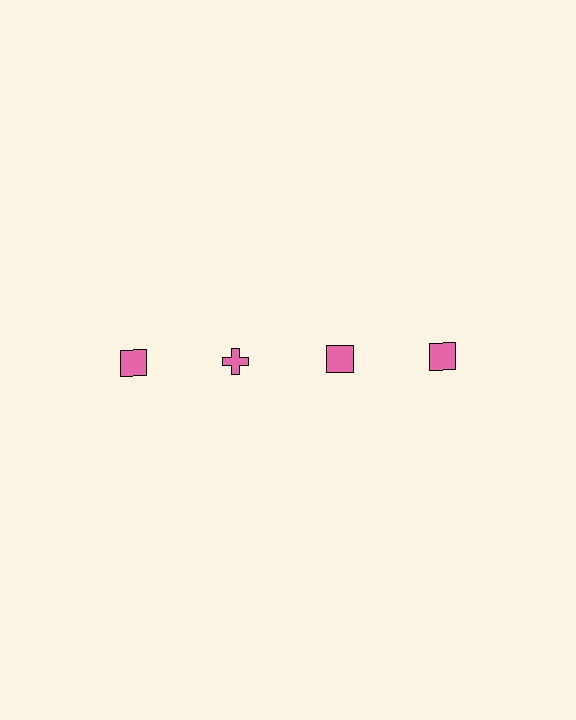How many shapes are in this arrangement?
There are 4 shapes arranged in a grid pattern.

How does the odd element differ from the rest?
It has a different shape: cross instead of square.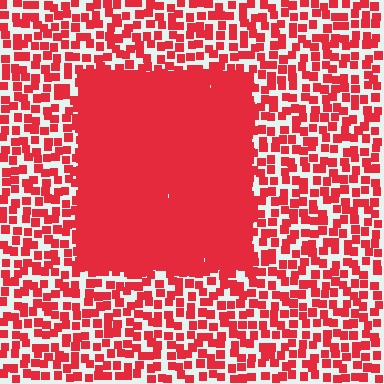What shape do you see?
I see a rectangle.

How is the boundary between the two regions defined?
The boundary is defined by a change in element density (approximately 3.0x ratio). All elements are the same color, size, and shape.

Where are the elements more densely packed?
The elements are more densely packed inside the rectangle boundary.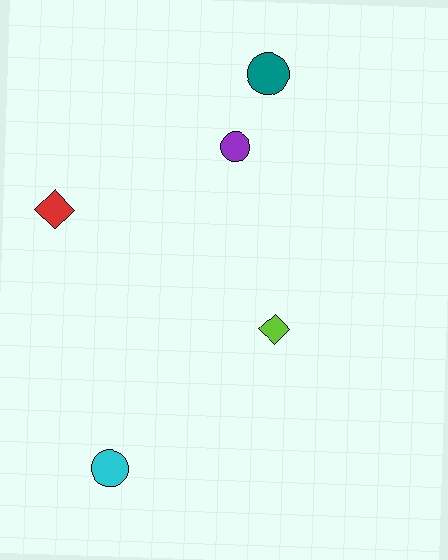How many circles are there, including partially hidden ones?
There are 3 circles.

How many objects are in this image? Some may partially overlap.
There are 5 objects.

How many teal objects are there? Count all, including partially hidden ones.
There is 1 teal object.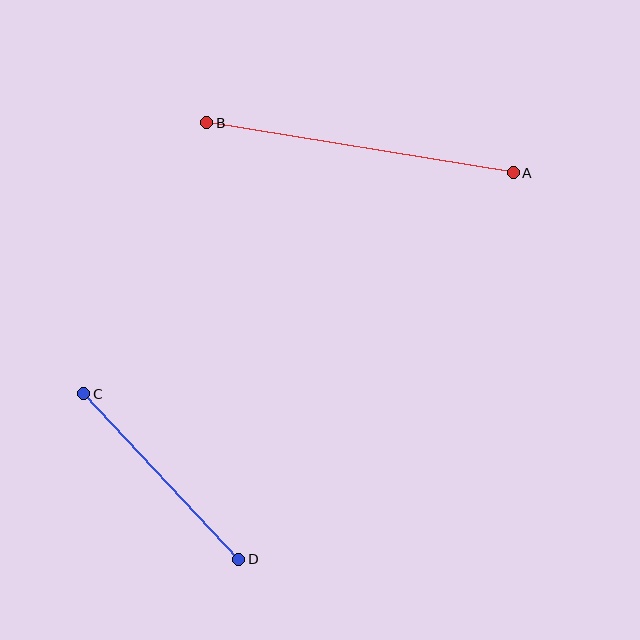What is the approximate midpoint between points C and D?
The midpoint is at approximately (161, 476) pixels.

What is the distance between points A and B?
The distance is approximately 310 pixels.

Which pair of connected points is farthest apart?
Points A and B are farthest apart.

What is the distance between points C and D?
The distance is approximately 227 pixels.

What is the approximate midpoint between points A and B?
The midpoint is at approximately (360, 148) pixels.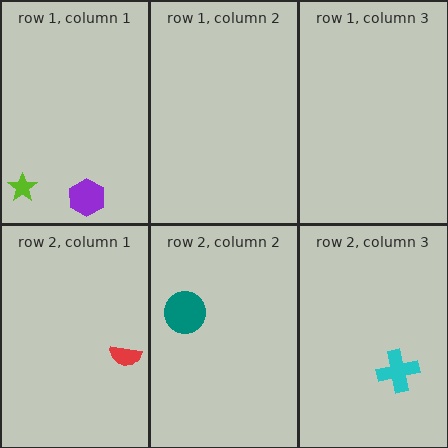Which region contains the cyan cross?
The row 2, column 3 region.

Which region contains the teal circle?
The row 2, column 2 region.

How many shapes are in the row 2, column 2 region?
1.